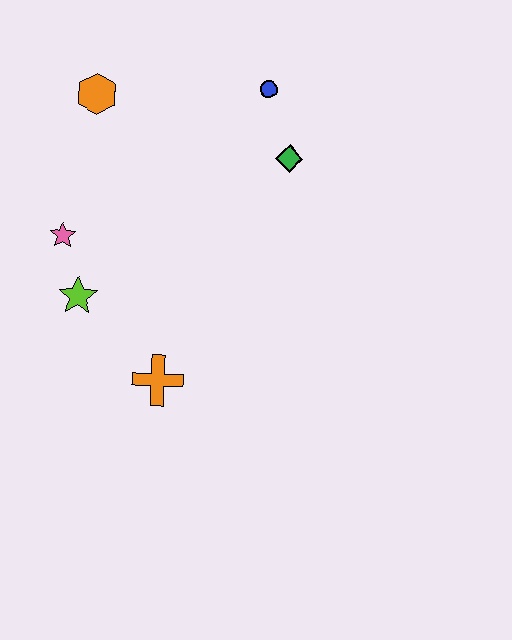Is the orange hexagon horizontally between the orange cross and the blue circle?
No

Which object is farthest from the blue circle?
The orange cross is farthest from the blue circle.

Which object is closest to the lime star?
The pink star is closest to the lime star.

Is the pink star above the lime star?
Yes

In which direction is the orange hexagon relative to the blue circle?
The orange hexagon is to the left of the blue circle.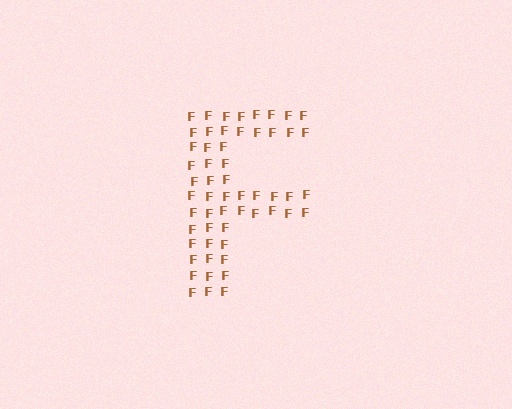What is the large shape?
The large shape is the letter F.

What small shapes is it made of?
It is made of small letter F's.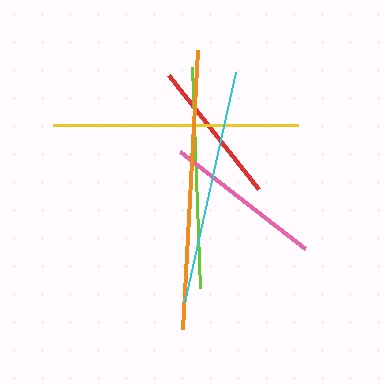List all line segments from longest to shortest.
From longest to shortest: orange, yellow, cyan, lime, pink, red.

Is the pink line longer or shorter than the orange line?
The orange line is longer than the pink line.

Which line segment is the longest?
The orange line is the longest at approximately 279 pixels.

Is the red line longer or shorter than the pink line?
The pink line is longer than the red line.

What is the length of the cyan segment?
The cyan segment is approximately 236 pixels long.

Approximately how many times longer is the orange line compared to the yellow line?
The orange line is approximately 1.1 times the length of the yellow line.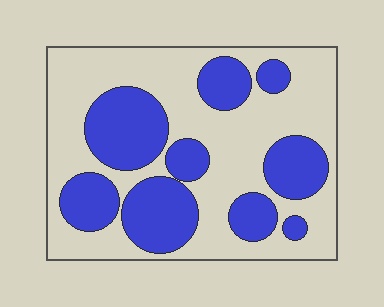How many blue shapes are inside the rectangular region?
9.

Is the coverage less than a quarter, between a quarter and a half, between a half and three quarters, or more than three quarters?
Between a quarter and a half.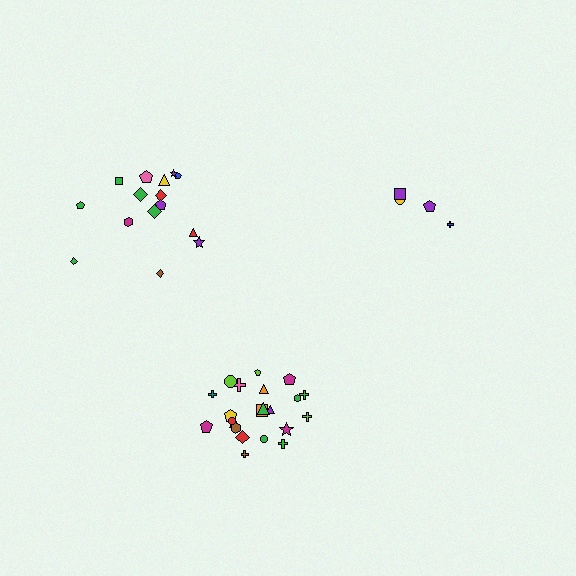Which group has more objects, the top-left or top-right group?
The top-left group.